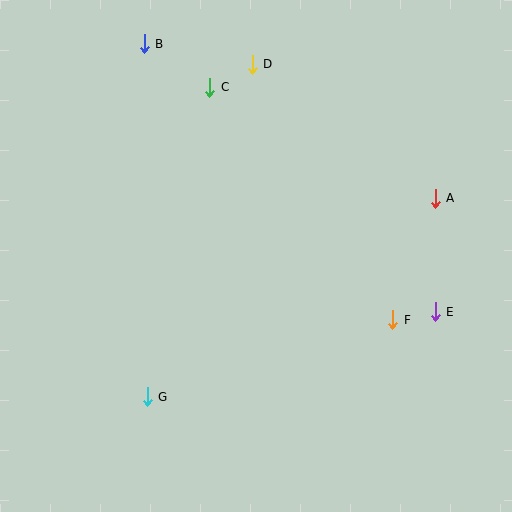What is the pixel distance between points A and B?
The distance between A and B is 329 pixels.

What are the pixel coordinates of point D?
Point D is at (252, 64).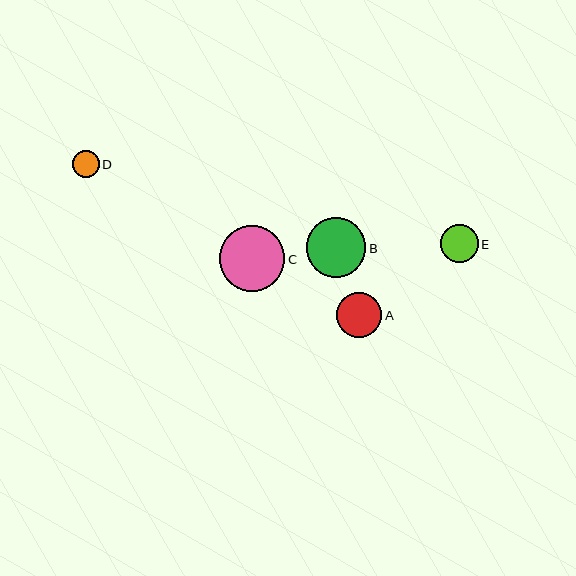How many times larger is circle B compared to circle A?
Circle B is approximately 1.3 times the size of circle A.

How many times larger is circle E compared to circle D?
Circle E is approximately 1.4 times the size of circle D.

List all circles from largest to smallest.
From largest to smallest: C, B, A, E, D.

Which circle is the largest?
Circle C is the largest with a size of approximately 66 pixels.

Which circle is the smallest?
Circle D is the smallest with a size of approximately 27 pixels.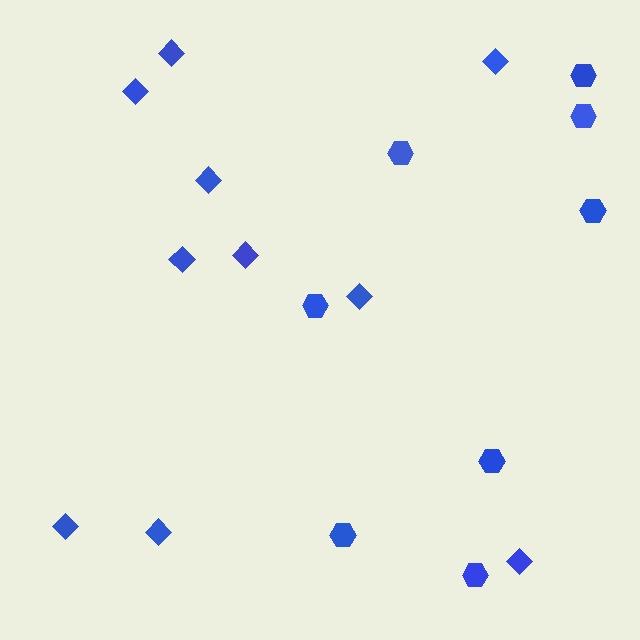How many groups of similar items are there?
There are 2 groups: one group of hexagons (8) and one group of diamonds (10).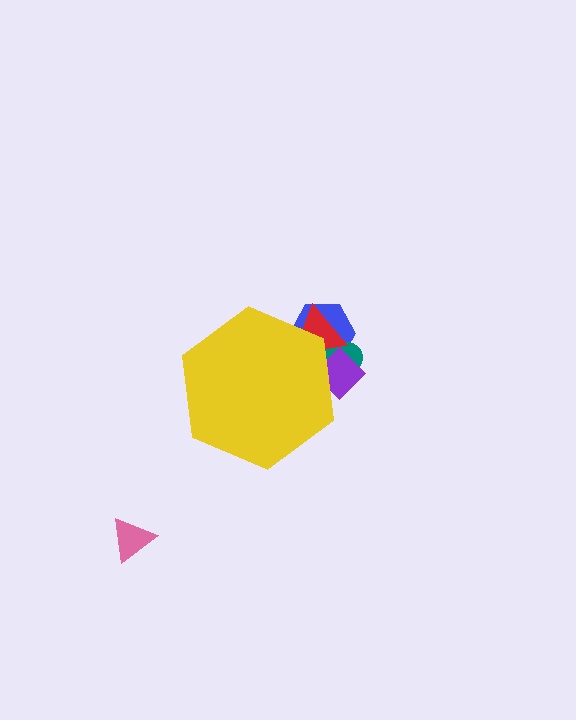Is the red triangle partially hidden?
Yes, the red triangle is partially hidden behind the yellow hexagon.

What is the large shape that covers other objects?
A yellow hexagon.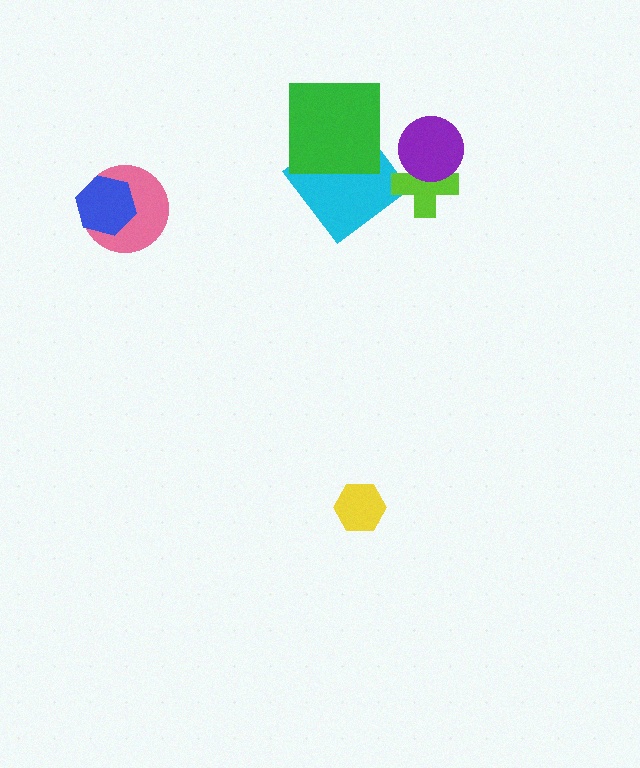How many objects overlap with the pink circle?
1 object overlaps with the pink circle.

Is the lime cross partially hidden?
Yes, it is partially covered by another shape.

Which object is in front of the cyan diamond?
The green square is in front of the cyan diamond.